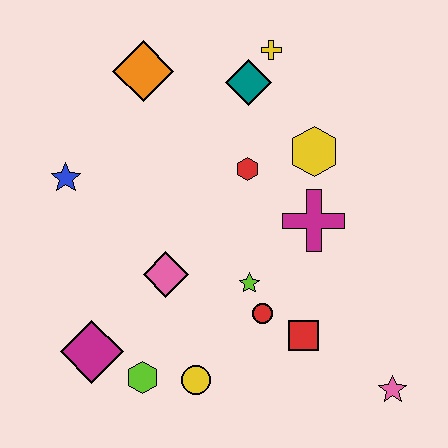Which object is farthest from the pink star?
The orange diamond is farthest from the pink star.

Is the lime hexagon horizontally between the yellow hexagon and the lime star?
No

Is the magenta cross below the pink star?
No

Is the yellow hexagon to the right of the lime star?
Yes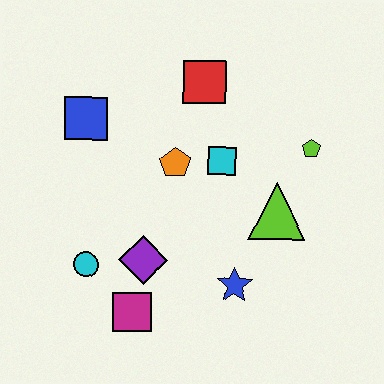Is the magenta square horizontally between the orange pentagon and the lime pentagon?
No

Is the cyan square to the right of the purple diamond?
Yes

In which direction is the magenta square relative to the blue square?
The magenta square is below the blue square.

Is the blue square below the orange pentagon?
No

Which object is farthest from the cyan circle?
The lime pentagon is farthest from the cyan circle.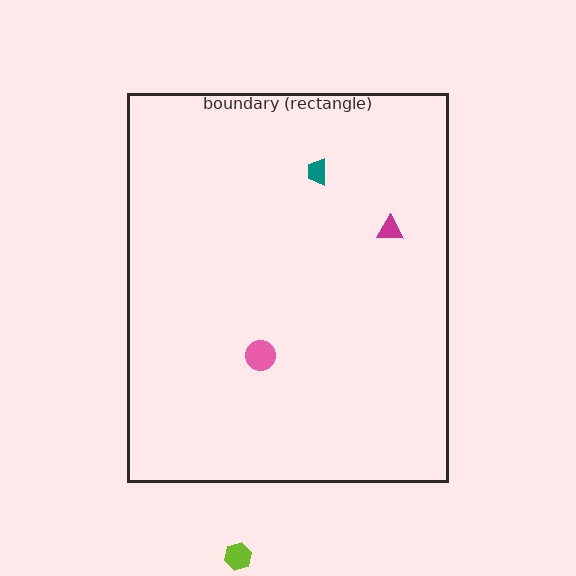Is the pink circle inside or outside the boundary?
Inside.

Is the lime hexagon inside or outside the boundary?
Outside.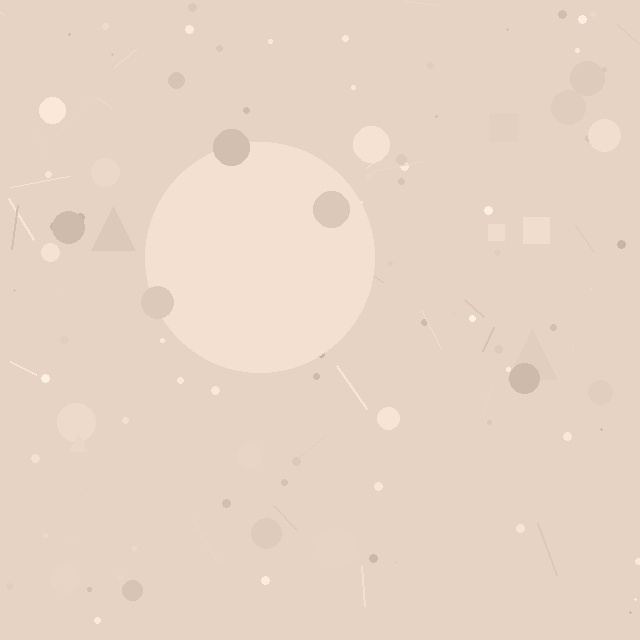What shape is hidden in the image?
A circle is hidden in the image.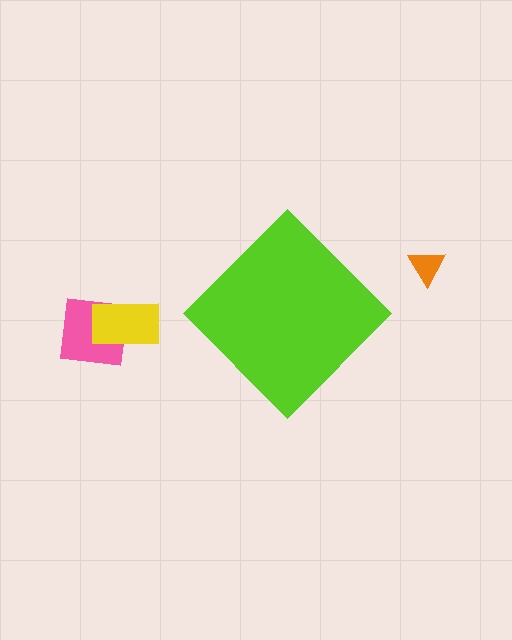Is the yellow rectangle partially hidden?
No, the yellow rectangle is fully visible.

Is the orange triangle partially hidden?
No, the orange triangle is fully visible.